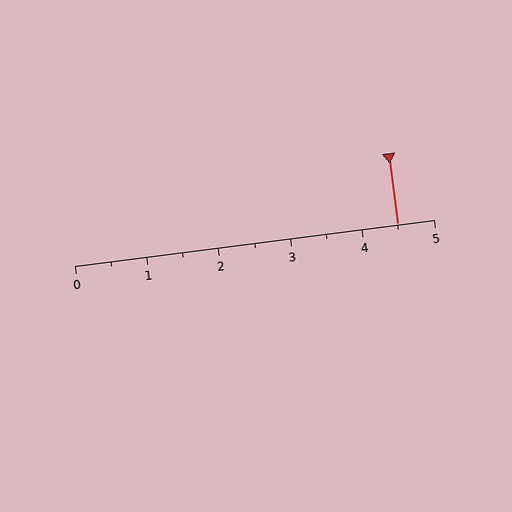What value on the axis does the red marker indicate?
The marker indicates approximately 4.5.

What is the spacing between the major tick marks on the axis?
The major ticks are spaced 1 apart.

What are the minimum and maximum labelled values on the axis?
The axis runs from 0 to 5.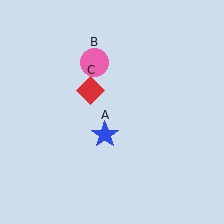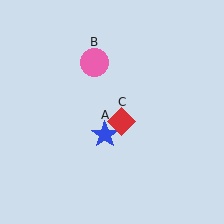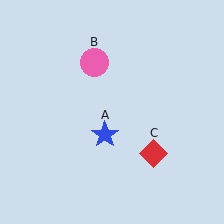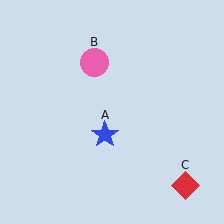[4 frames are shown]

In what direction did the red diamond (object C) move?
The red diamond (object C) moved down and to the right.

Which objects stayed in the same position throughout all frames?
Blue star (object A) and pink circle (object B) remained stationary.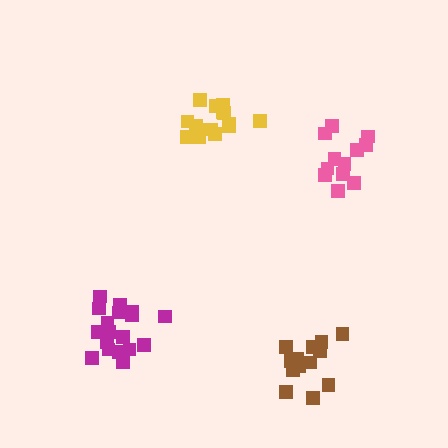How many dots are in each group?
Group 1: 18 dots, Group 2: 14 dots, Group 3: 12 dots, Group 4: 15 dots (59 total).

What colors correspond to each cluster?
The clusters are colored: magenta, brown, pink, yellow.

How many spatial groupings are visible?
There are 4 spatial groupings.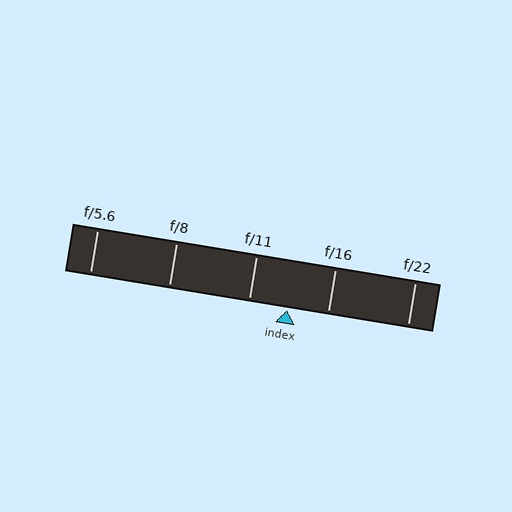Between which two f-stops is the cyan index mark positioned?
The index mark is between f/11 and f/16.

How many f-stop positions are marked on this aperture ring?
There are 5 f-stop positions marked.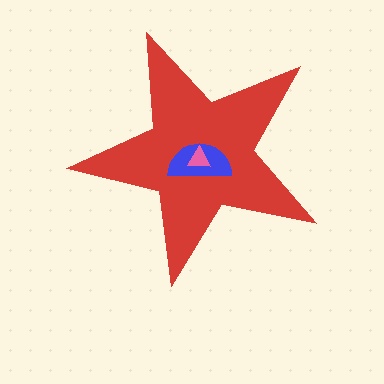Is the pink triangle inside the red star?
Yes.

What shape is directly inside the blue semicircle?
The pink triangle.